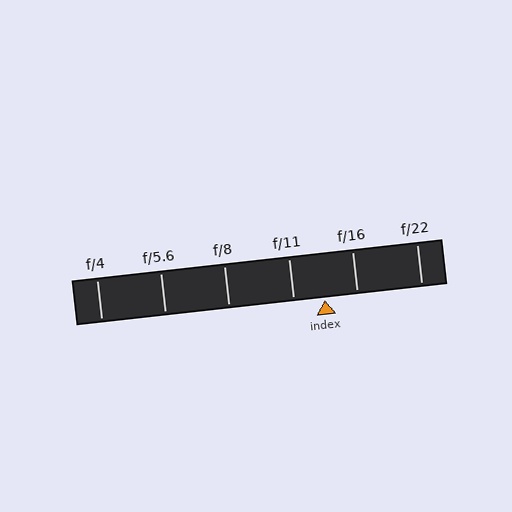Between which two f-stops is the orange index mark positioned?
The index mark is between f/11 and f/16.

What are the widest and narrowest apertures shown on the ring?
The widest aperture shown is f/4 and the narrowest is f/22.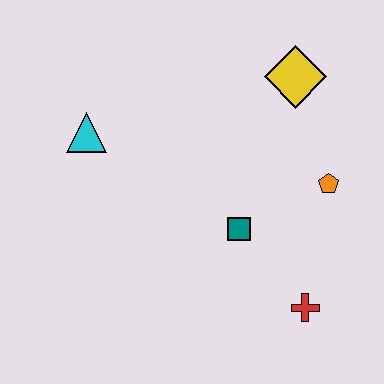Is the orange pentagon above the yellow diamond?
No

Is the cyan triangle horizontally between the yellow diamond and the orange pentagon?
No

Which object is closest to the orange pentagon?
The teal square is closest to the orange pentagon.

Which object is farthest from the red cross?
The cyan triangle is farthest from the red cross.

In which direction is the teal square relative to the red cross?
The teal square is above the red cross.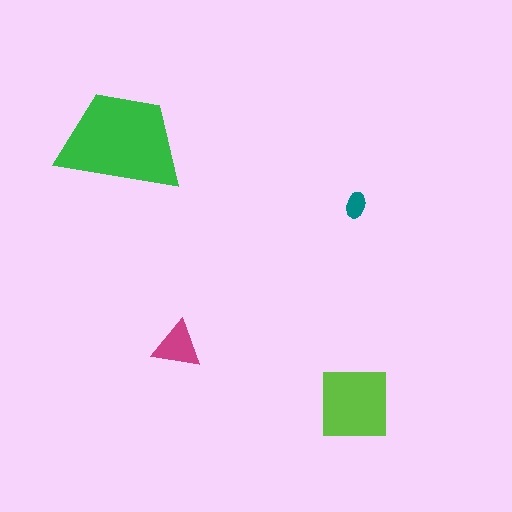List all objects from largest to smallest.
The green trapezoid, the lime square, the magenta triangle, the teal ellipse.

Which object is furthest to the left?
The green trapezoid is leftmost.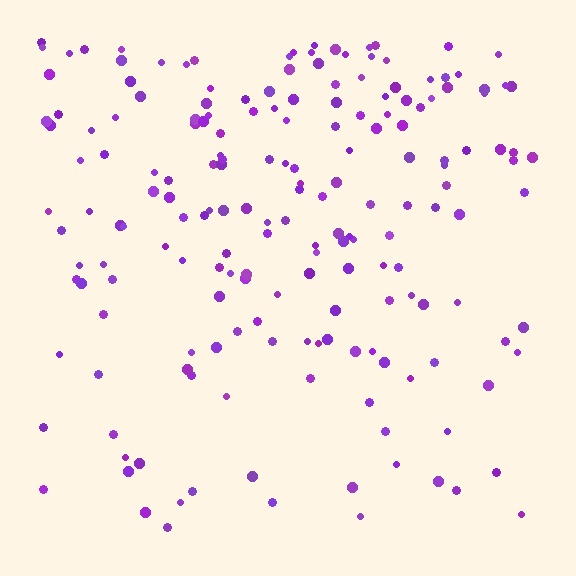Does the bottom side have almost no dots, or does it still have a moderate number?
Still a moderate number, just noticeably fewer than the top.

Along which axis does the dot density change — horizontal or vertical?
Vertical.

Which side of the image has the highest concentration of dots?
The top.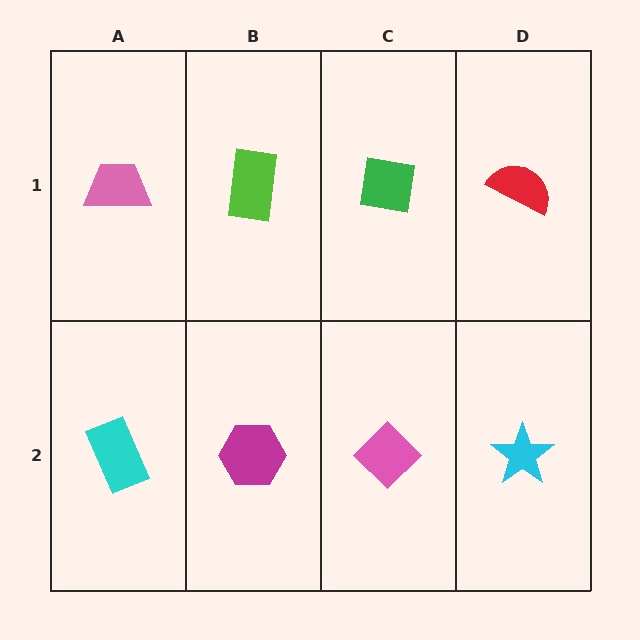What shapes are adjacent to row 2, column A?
A pink trapezoid (row 1, column A), a magenta hexagon (row 2, column B).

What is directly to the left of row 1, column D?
A green square.